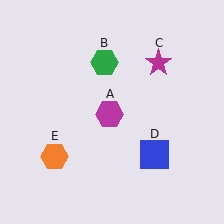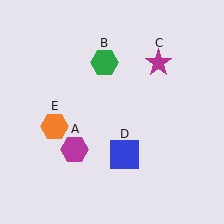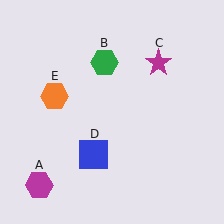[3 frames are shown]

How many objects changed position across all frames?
3 objects changed position: magenta hexagon (object A), blue square (object D), orange hexagon (object E).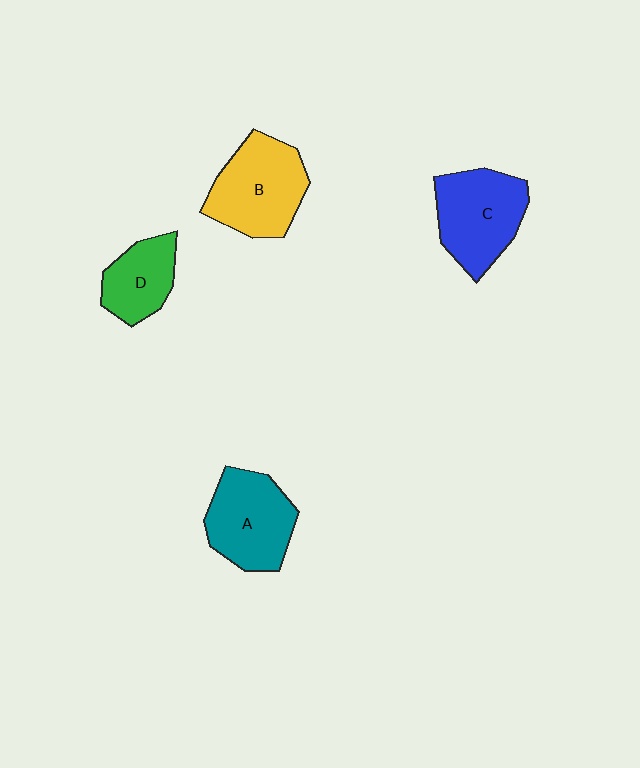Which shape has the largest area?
Shape B (yellow).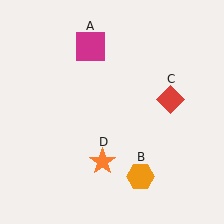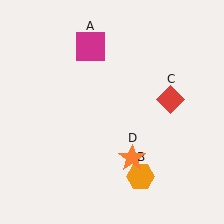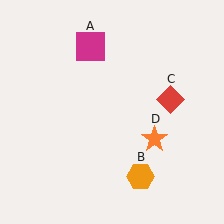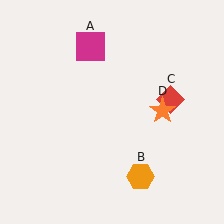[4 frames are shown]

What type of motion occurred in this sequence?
The orange star (object D) rotated counterclockwise around the center of the scene.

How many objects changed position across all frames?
1 object changed position: orange star (object D).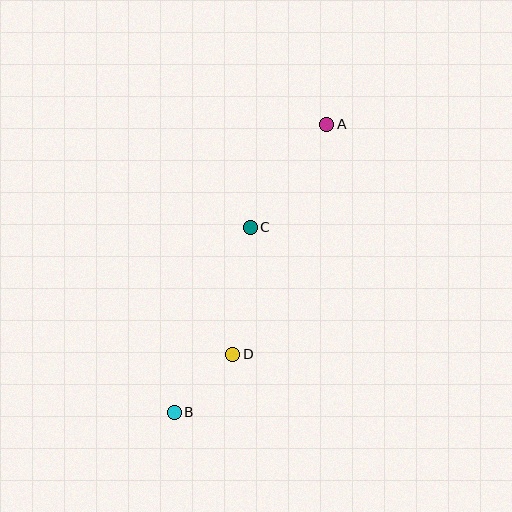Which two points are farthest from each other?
Points A and B are farthest from each other.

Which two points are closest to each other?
Points B and D are closest to each other.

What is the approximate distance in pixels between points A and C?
The distance between A and C is approximately 128 pixels.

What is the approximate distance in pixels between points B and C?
The distance between B and C is approximately 200 pixels.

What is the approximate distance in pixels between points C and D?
The distance between C and D is approximately 128 pixels.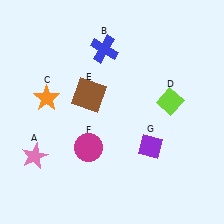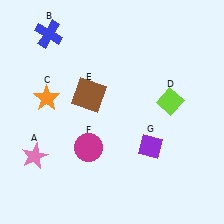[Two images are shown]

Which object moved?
The blue cross (B) moved left.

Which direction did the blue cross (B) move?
The blue cross (B) moved left.